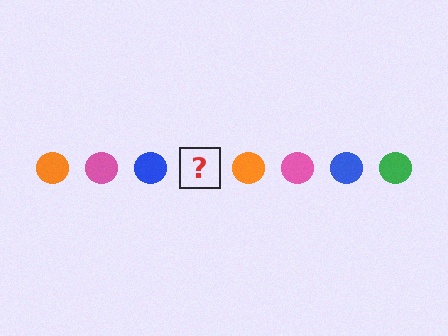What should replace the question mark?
The question mark should be replaced with a green circle.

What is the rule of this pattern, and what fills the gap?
The rule is that the pattern cycles through orange, pink, blue, green circles. The gap should be filled with a green circle.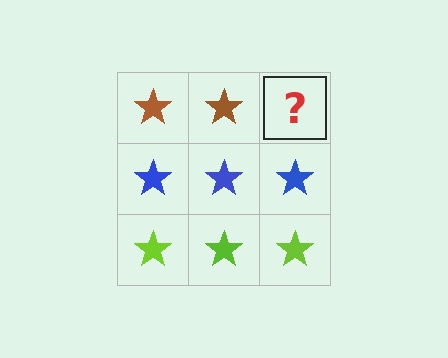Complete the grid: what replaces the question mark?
The question mark should be replaced with a brown star.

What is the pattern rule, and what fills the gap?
The rule is that each row has a consistent color. The gap should be filled with a brown star.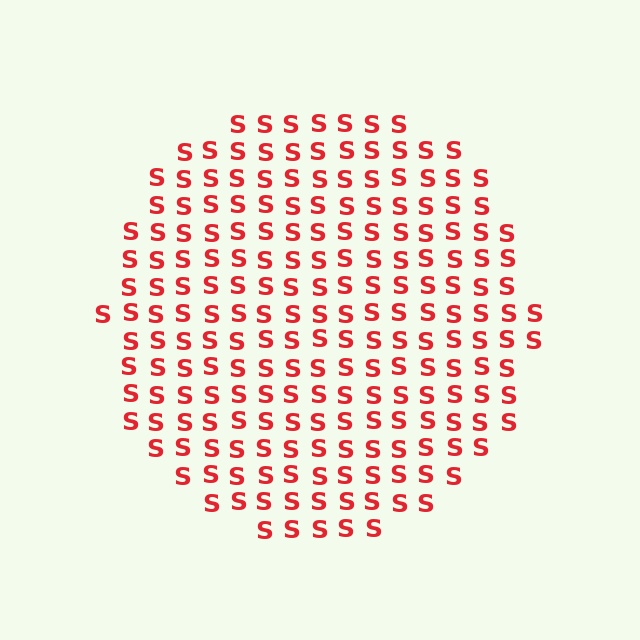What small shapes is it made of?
It is made of small letter S's.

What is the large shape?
The large shape is a circle.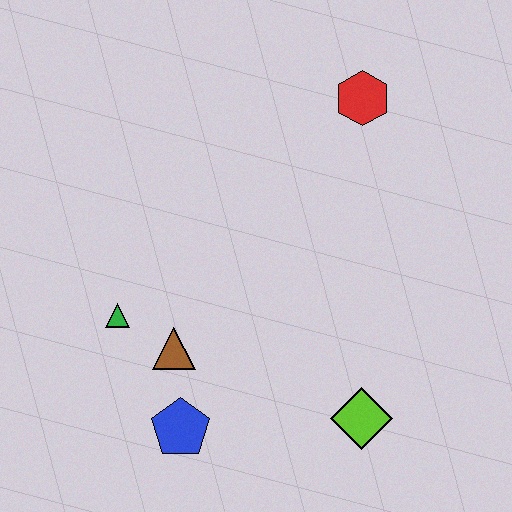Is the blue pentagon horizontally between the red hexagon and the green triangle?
Yes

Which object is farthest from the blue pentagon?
The red hexagon is farthest from the blue pentagon.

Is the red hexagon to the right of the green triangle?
Yes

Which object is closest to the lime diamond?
The blue pentagon is closest to the lime diamond.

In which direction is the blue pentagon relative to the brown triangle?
The blue pentagon is below the brown triangle.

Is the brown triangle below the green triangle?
Yes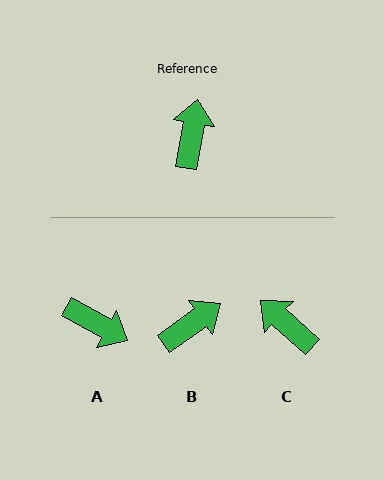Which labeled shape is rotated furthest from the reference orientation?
A, about 109 degrees away.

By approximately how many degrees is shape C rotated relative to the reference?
Approximately 58 degrees counter-clockwise.